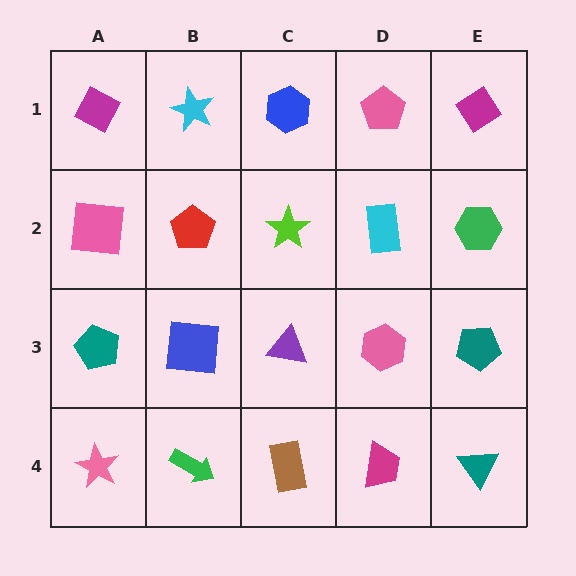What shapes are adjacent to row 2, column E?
A magenta diamond (row 1, column E), a teal pentagon (row 3, column E), a cyan rectangle (row 2, column D).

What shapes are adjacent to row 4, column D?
A pink hexagon (row 3, column D), a brown rectangle (row 4, column C), a teal triangle (row 4, column E).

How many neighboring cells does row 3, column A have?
3.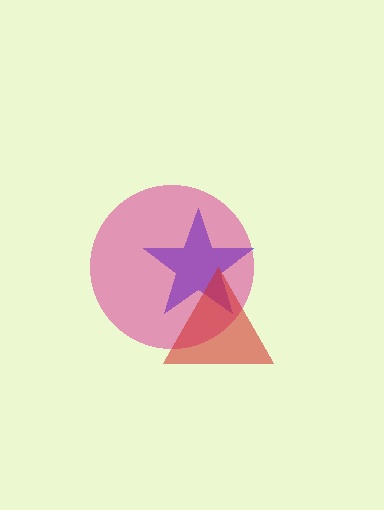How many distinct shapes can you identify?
There are 3 distinct shapes: a blue star, a magenta circle, a red triangle.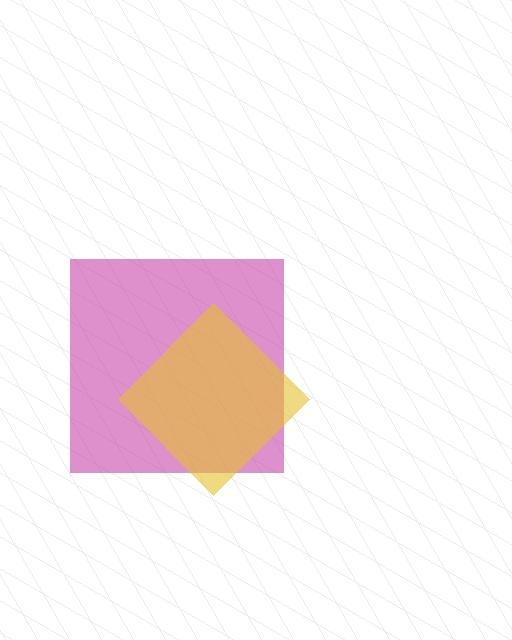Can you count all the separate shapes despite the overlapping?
Yes, there are 2 separate shapes.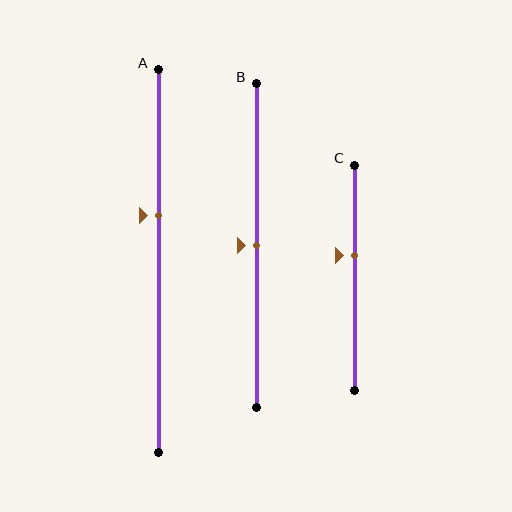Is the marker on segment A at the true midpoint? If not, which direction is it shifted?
No, the marker on segment A is shifted upward by about 12% of the segment length.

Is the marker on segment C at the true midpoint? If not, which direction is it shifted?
No, the marker on segment C is shifted upward by about 10% of the segment length.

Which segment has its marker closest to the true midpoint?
Segment B has its marker closest to the true midpoint.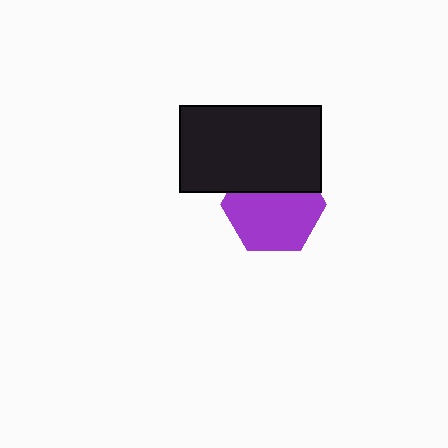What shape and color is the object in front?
The object in front is a black rectangle.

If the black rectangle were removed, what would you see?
You would see the complete purple hexagon.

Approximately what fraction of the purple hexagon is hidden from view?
Roughly 35% of the purple hexagon is hidden behind the black rectangle.